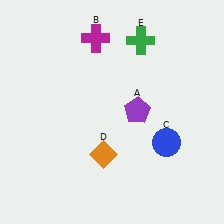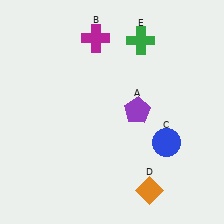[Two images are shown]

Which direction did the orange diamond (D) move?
The orange diamond (D) moved right.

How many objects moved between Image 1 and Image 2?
1 object moved between the two images.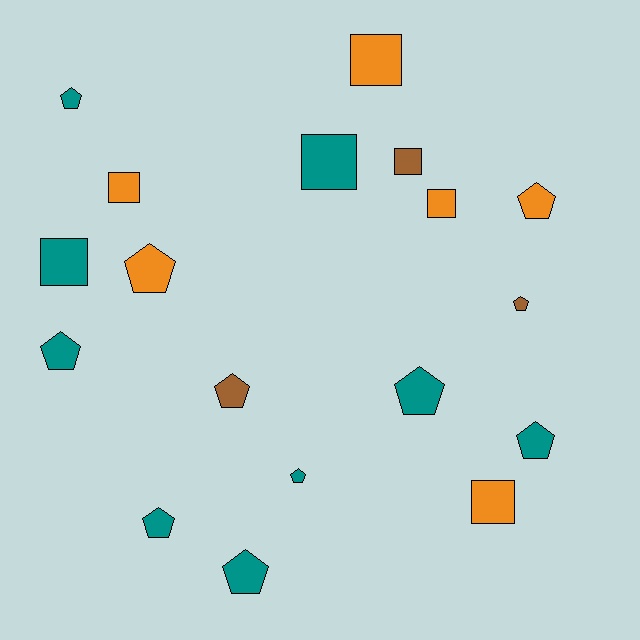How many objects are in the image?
There are 18 objects.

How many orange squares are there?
There are 4 orange squares.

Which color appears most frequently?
Teal, with 9 objects.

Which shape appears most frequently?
Pentagon, with 11 objects.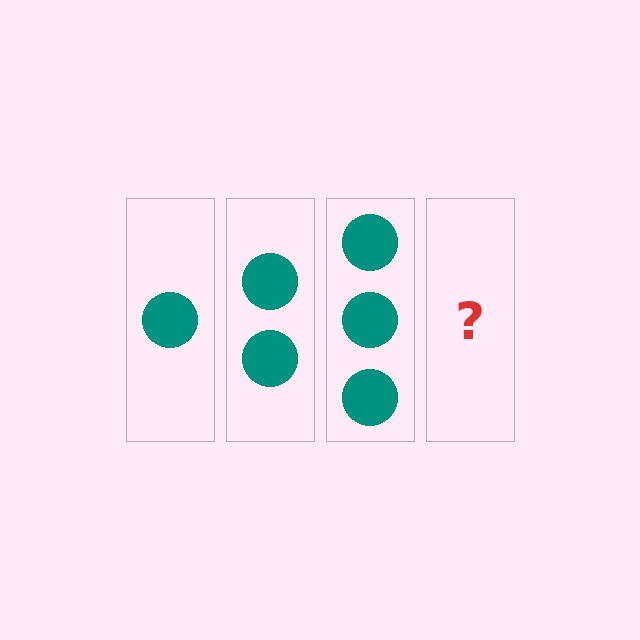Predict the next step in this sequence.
The next step is 4 circles.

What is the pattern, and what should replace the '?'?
The pattern is that each step adds one more circle. The '?' should be 4 circles.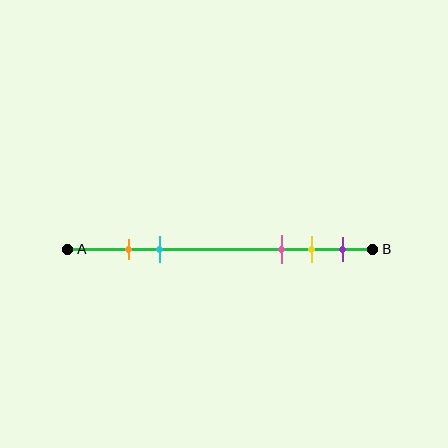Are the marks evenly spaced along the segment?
No, the marks are not evenly spaced.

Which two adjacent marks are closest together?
The orange and cyan marks are the closest adjacent pair.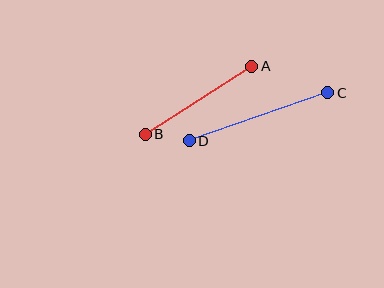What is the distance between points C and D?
The distance is approximately 147 pixels.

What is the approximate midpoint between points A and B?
The midpoint is at approximately (198, 100) pixels.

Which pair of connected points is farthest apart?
Points C and D are farthest apart.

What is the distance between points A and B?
The distance is approximately 126 pixels.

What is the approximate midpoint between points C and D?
The midpoint is at approximately (259, 117) pixels.